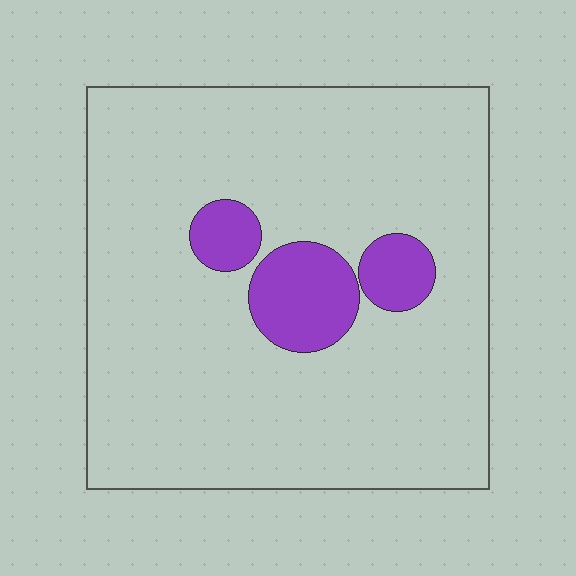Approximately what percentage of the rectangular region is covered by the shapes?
Approximately 10%.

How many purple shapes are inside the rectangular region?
3.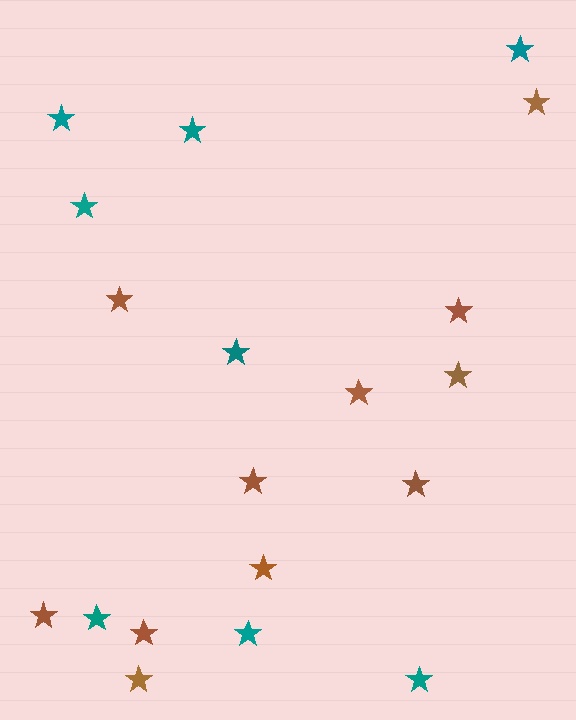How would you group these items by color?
There are 2 groups: one group of brown stars (11) and one group of teal stars (8).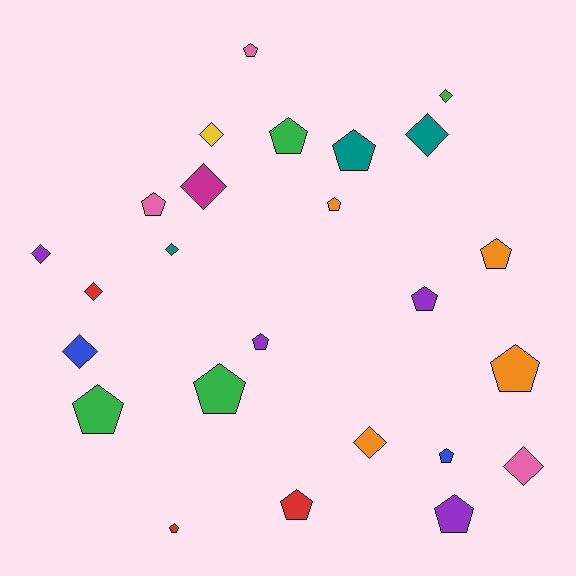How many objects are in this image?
There are 25 objects.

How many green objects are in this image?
There are 4 green objects.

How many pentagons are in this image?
There are 15 pentagons.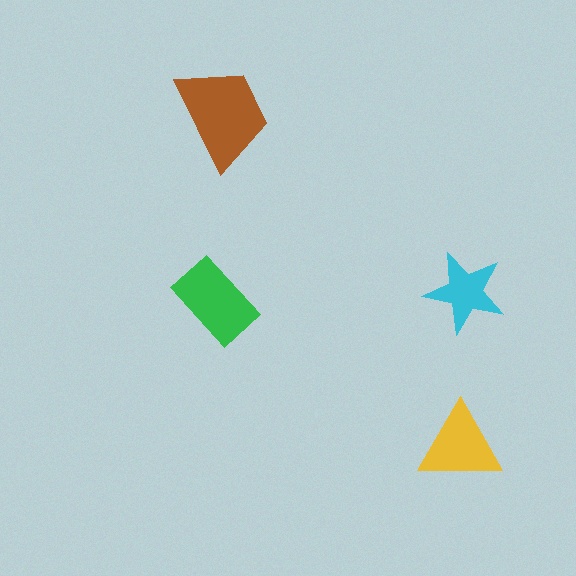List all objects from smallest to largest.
The cyan star, the yellow triangle, the green rectangle, the brown trapezoid.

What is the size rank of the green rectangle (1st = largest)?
2nd.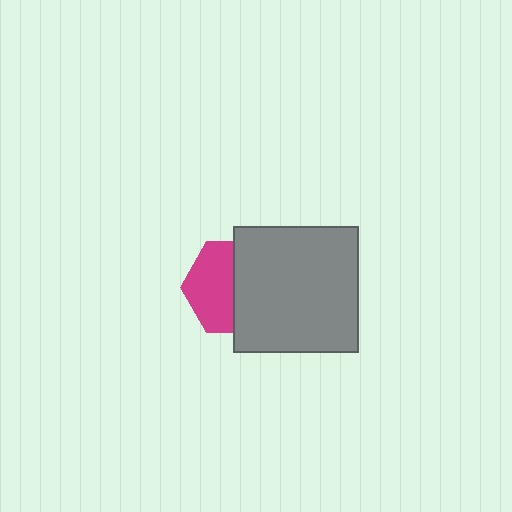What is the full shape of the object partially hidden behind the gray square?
The partially hidden object is a magenta hexagon.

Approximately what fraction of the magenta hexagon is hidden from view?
Roughly 49% of the magenta hexagon is hidden behind the gray square.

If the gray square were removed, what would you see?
You would see the complete magenta hexagon.